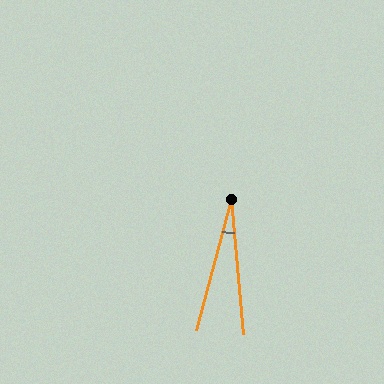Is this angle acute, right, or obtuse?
It is acute.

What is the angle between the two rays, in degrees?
Approximately 20 degrees.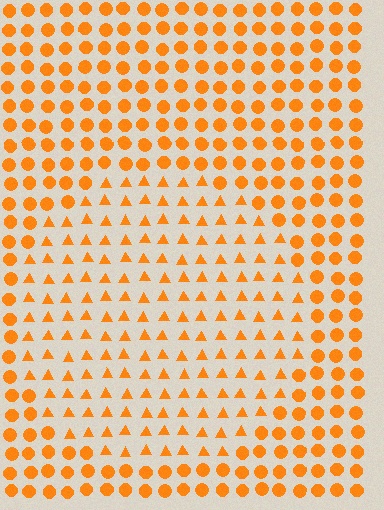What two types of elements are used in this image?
The image uses triangles inside the circle region and circles outside it.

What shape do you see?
I see a circle.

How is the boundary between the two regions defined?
The boundary is defined by a change in element shape: triangles inside vs. circles outside. All elements share the same color and spacing.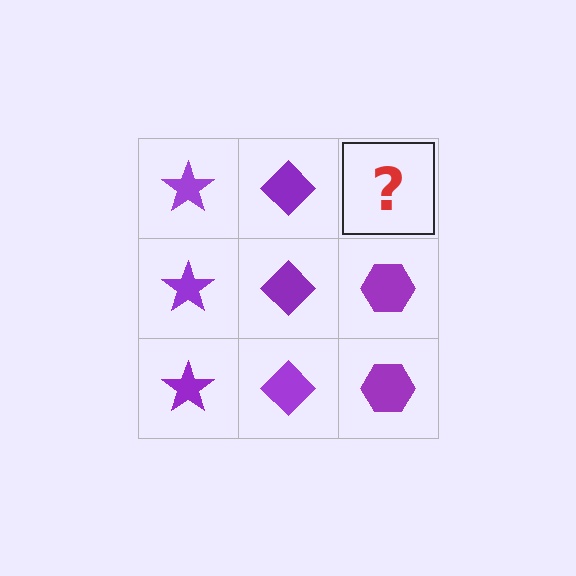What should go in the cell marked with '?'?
The missing cell should contain a purple hexagon.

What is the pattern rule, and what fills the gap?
The rule is that each column has a consistent shape. The gap should be filled with a purple hexagon.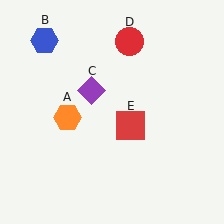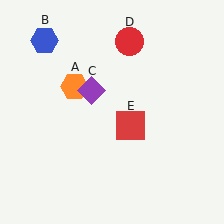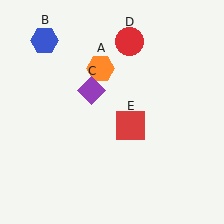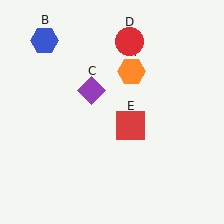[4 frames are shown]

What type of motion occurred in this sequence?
The orange hexagon (object A) rotated clockwise around the center of the scene.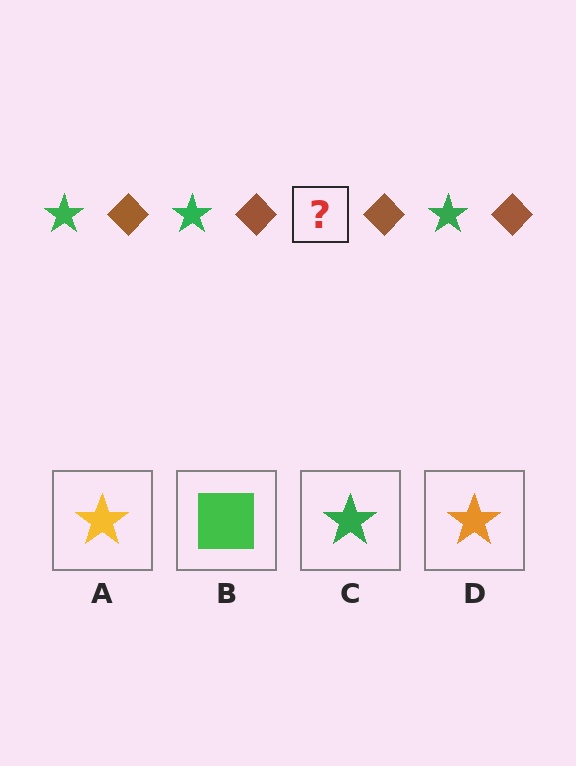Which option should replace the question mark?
Option C.